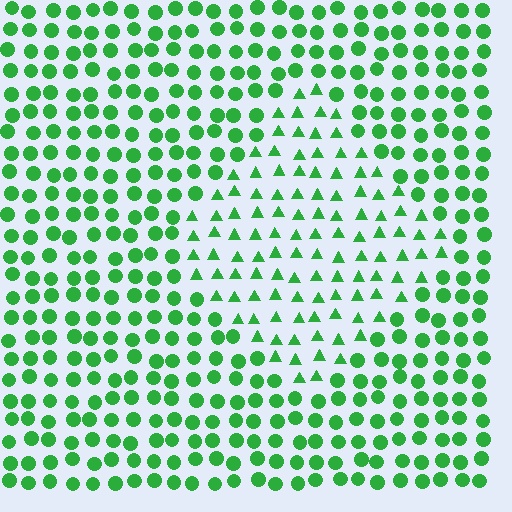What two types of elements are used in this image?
The image uses triangles inside the diamond region and circles outside it.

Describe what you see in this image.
The image is filled with small green elements arranged in a uniform grid. A diamond-shaped region contains triangles, while the surrounding area contains circles. The boundary is defined purely by the change in element shape.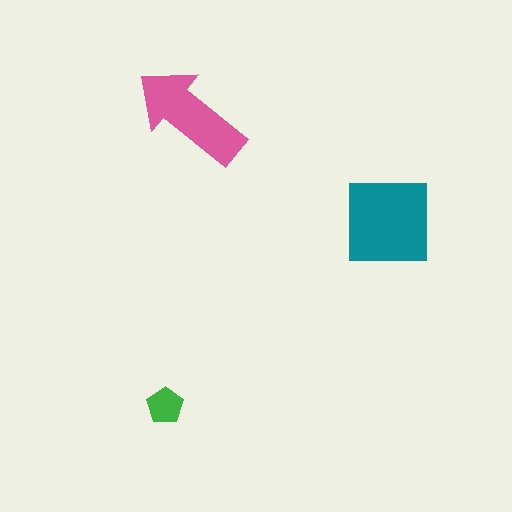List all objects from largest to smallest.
The teal square, the pink arrow, the green pentagon.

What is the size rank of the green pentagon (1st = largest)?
3rd.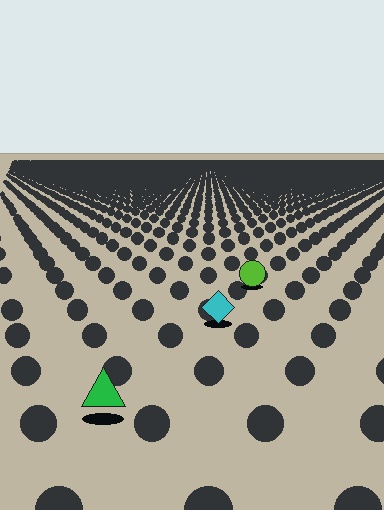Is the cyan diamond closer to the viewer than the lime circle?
Yes. The cyan diamond is closer — you can tell from the texture gradient: the ground texture is coarser near it.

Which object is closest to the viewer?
The green triangle is closest. The texture marks near it are larger and more spread out.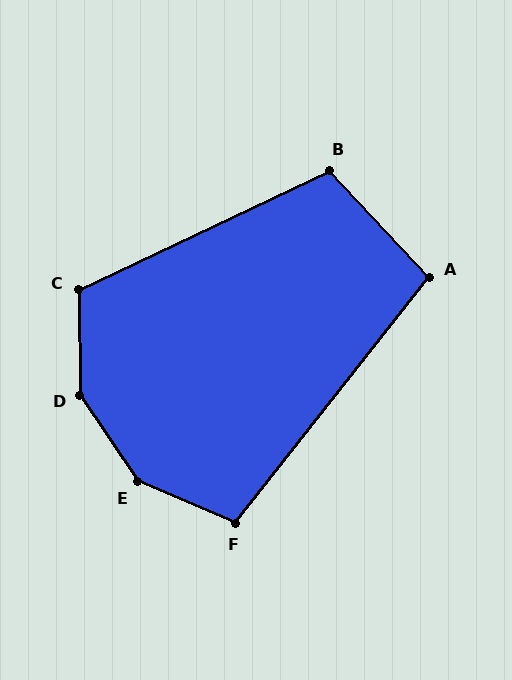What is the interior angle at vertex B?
Approximately 108 degrees (obtuse).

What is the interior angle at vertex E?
Approximately 147 degrees (obtuse).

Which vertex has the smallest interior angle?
A, at approximately 99 degrees.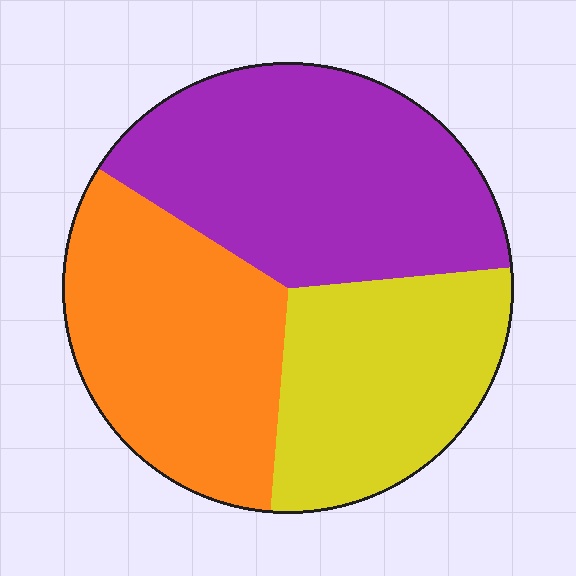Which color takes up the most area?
Purple, at roughly 40%.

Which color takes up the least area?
Yellow, at roughly 30%.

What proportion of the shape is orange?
Orange covers 33% of the shape.